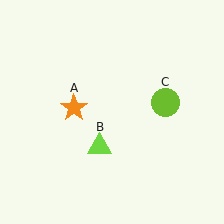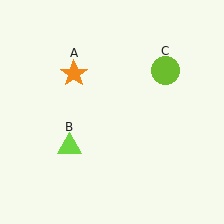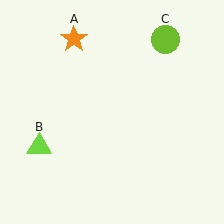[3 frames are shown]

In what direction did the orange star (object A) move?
The orange star (object A) moved up.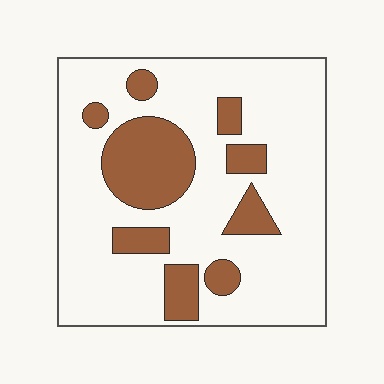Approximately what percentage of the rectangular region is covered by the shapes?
Approximately 25%.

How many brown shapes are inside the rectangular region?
9.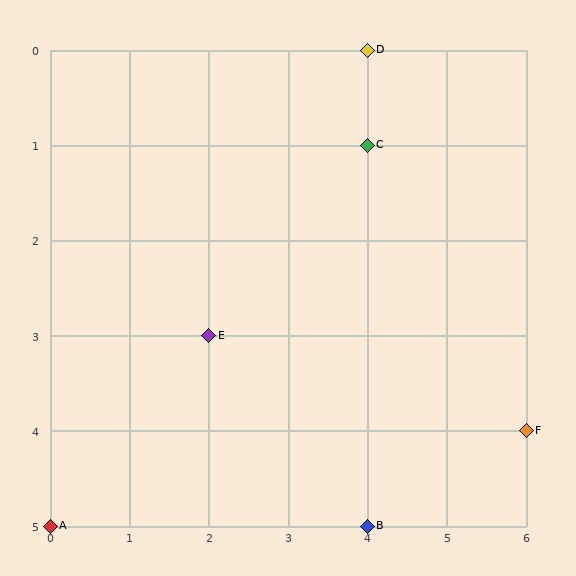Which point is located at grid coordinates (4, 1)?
Point C is at (4, 1).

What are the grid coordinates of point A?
Point A is at grid coordinates (0, 5).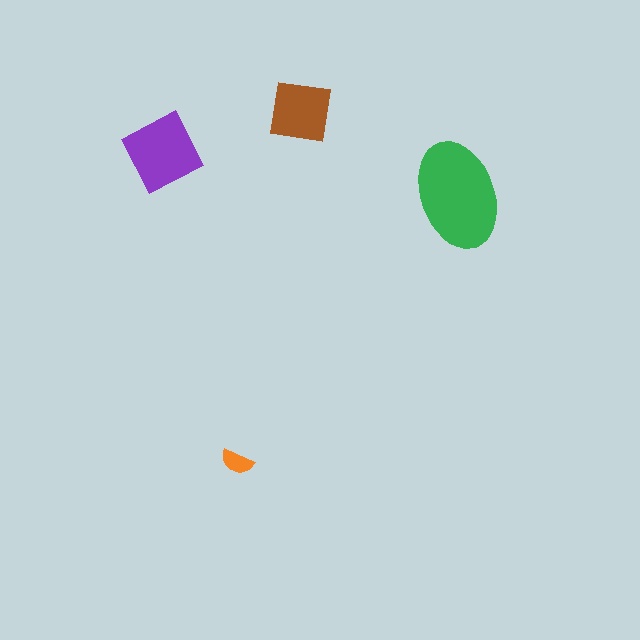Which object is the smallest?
The orange semicircle.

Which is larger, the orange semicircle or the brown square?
The brown square.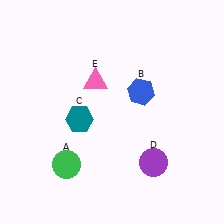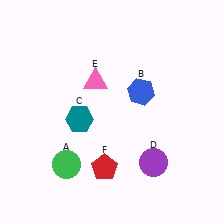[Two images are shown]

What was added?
A red pentagon (F) was added in Image 2.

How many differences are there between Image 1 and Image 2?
There is 1 difference between the two images.